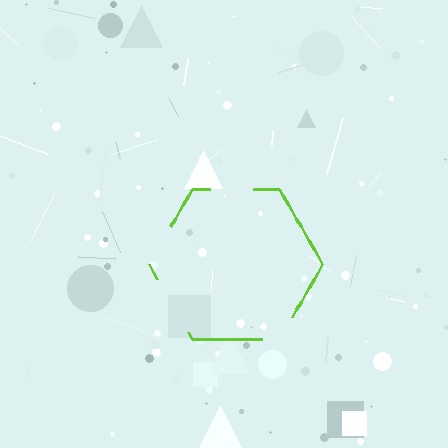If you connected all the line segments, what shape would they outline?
They would outline a hexagon.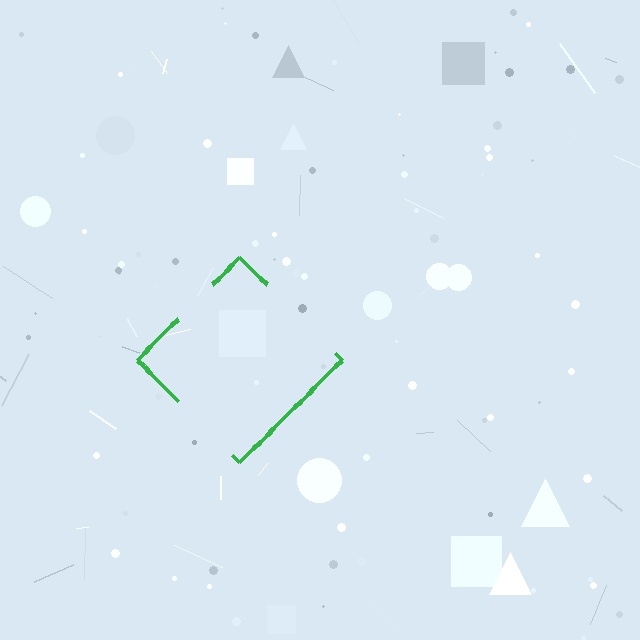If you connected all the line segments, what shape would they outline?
They would outline a diamond.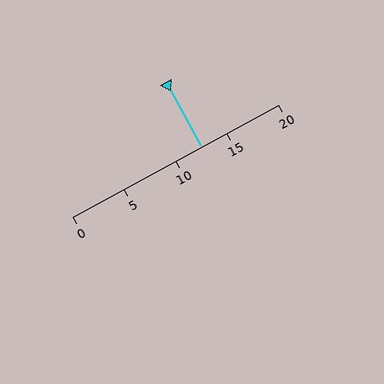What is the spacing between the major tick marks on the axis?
The major ticks are spaced 5 apart.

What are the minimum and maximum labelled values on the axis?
The axis runs from 0 to 20.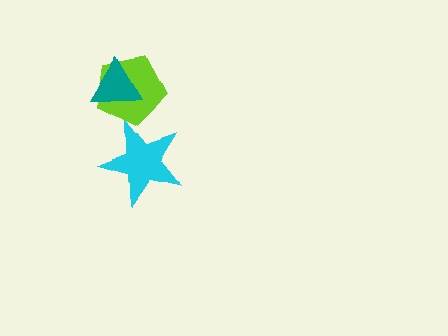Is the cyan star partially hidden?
No, no other shape covers it.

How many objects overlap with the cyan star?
1 object overlaps with the cyan star.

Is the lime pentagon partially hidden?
Yes, it is partially covered by another shape.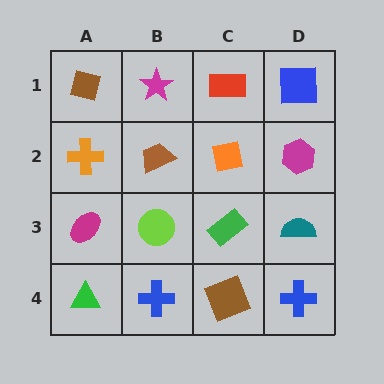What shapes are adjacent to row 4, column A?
A magenta ellipse (row 3, column A), a blue cross (row 4, column B).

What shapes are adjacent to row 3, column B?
A brown trapezoid (row 2, column B), a blue cross (row 4, column B), a magenta ellipse (row 3, column A), a green rectangle (row 3, column C).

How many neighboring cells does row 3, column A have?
3.